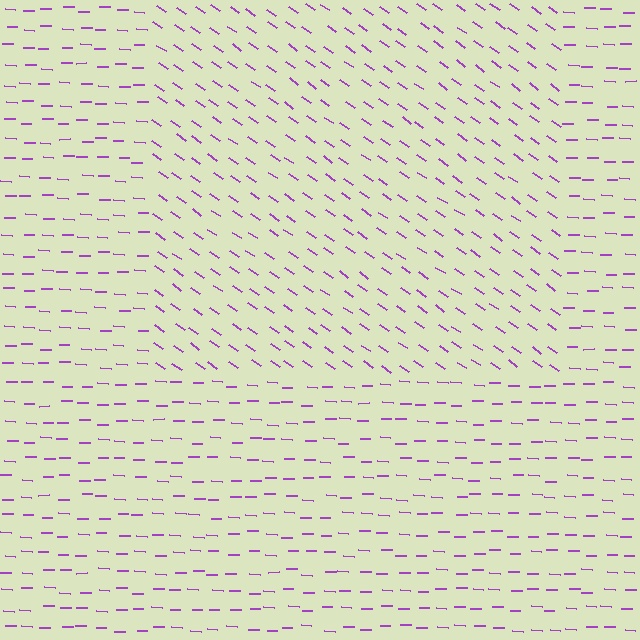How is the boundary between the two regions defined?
The boundary is defined purely by a change in line orientation (approximately 32 degrees difference). All lines are the same color and thickness.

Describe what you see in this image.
The image is filled with small purple line segments. A rectangle region in the image has lines oriented differently from the surrounding lines, creating a visible texture boundary.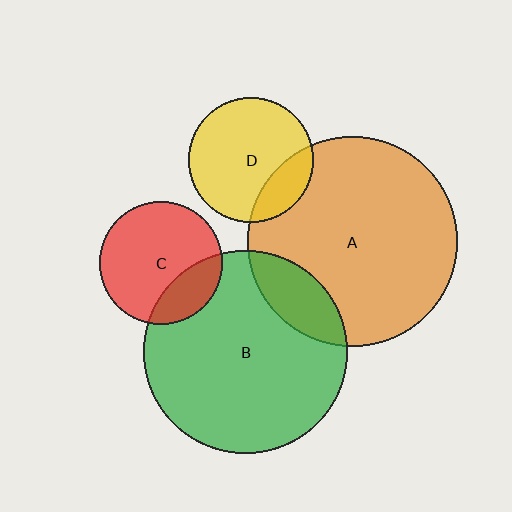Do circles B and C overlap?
Yes.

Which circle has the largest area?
Circle A (orange).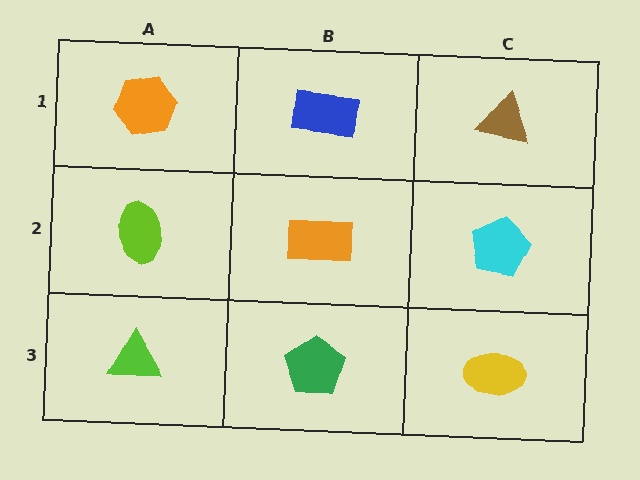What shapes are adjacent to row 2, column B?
A blue rectangle (row 1, column B), a green pentagon (row 3, column B), a lime ellipse (row 2, column A), a cyan pentagon (row 2, column C).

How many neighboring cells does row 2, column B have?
4.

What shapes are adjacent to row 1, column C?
A cyan pentagon (row 2, column C), a blue rectangle (row 1, column B).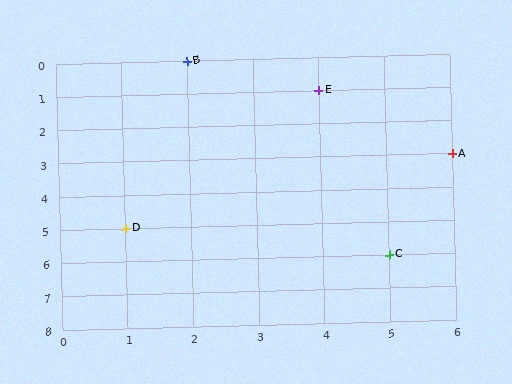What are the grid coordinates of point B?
Point B is at grid coordinates (2, 0).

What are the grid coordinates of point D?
Point D is at grid coordinates (1, 5).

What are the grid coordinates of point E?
Point E is at grid coordinates (4, 1).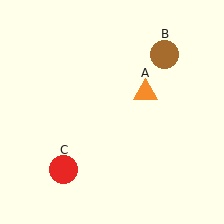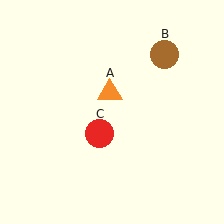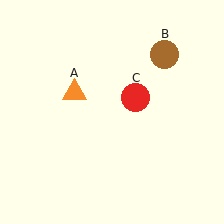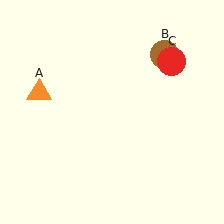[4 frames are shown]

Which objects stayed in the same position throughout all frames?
Brown circle (object B) remained stationary.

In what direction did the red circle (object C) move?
The red circle (object C) moved up and to the right.